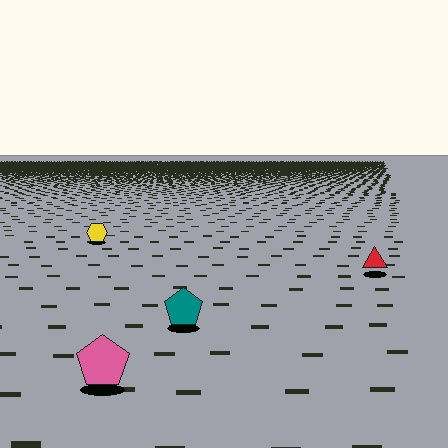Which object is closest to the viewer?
The pink pentagon is closest. The texture marks near it are larger and more spread out.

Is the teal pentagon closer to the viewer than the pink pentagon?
No. The pink pentagon is closer — you can tell from the texture gradient: the ground texture is coarser near it.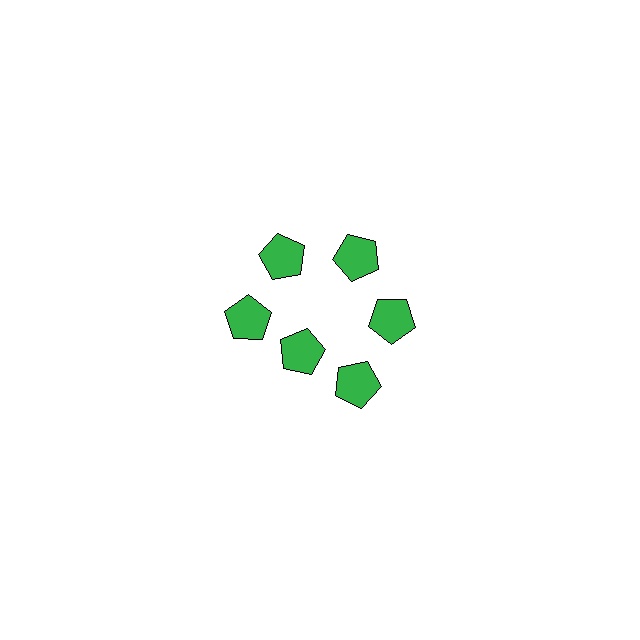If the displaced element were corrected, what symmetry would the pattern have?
It would have 6-fold rotational symmetry — the pattern would map onto itself every 60 degrees.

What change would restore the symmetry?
The symmetry would be restored by moving it outward, back onto the ring so that all 6 pentagons sit at equal angles and equal distance from the center.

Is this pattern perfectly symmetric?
No. The 6 green pentagons are arranged in a ring, but one element near the 7 o'clock position is pulled inward toward the center, breaking the 6-fold rotational symmetry.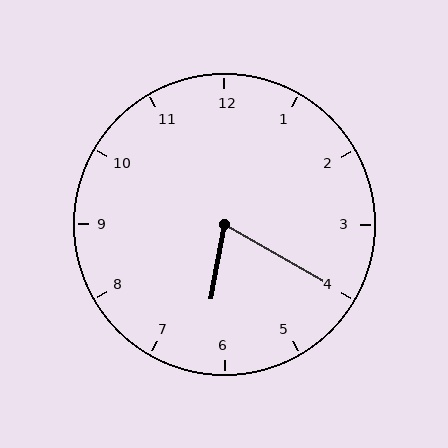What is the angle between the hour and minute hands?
Approximately 70 degrees.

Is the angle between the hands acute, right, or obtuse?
It is acute.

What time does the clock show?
6:20.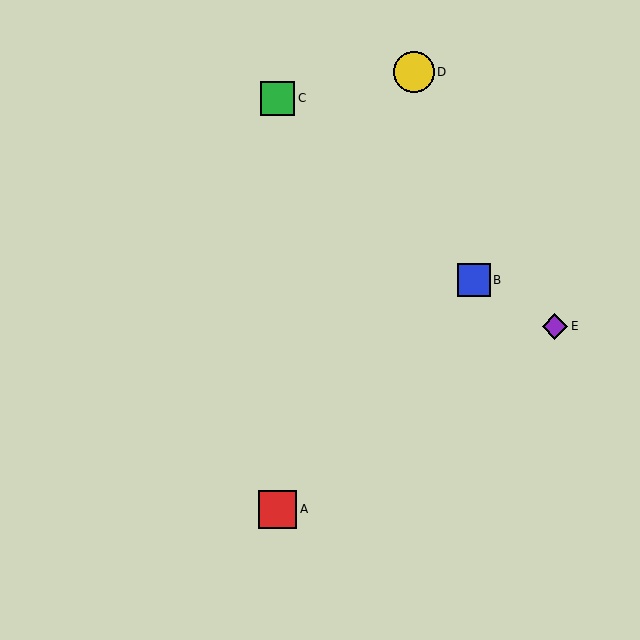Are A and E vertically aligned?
No, A is at x≈278 and E is at x≈555.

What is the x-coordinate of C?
Object C is at x≈278.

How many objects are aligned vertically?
2 objects (A, C) are aligned vertically.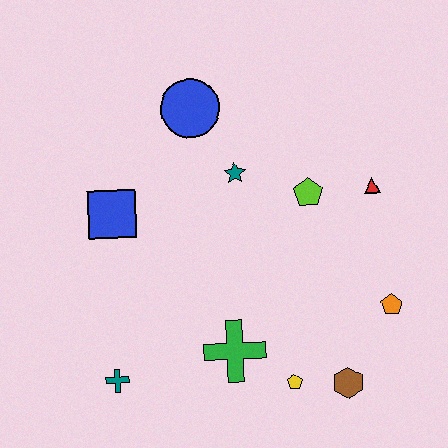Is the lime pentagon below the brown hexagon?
No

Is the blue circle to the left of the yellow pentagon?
Yes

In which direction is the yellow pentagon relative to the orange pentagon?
The yellow pentagon is to the left of the orange pentagon.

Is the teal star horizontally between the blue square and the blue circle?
No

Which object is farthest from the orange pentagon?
The blue square is farthest from the orange pentagon.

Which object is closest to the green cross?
The yellow pentagon is closest to the green cross.